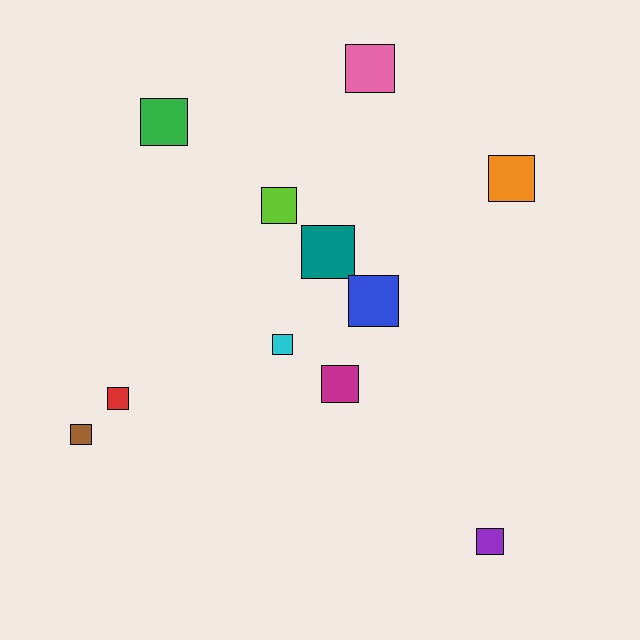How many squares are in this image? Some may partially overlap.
There are 11 squares.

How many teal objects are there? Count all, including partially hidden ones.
There is 1 teal object.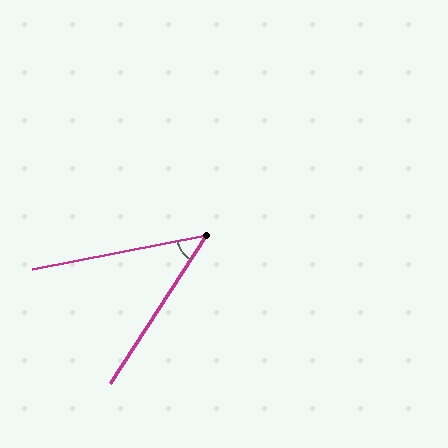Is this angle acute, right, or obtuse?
It is acute.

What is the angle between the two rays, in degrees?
Approximately 46 degrees.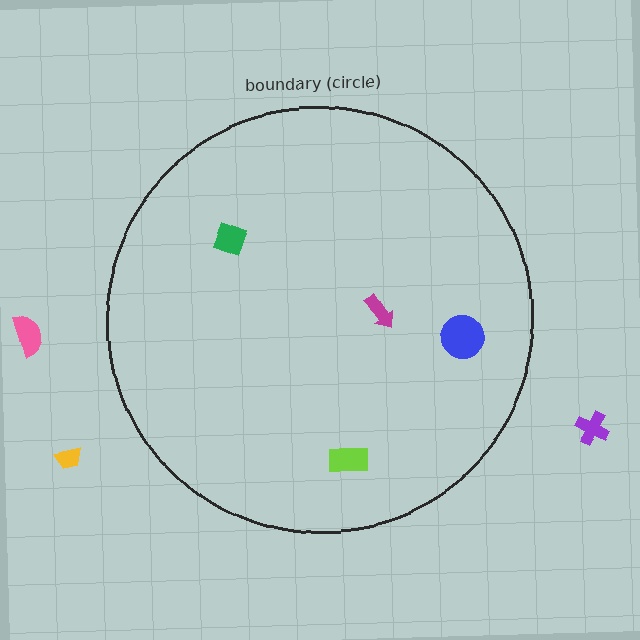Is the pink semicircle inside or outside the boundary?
Outside.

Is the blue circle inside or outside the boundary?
Inside.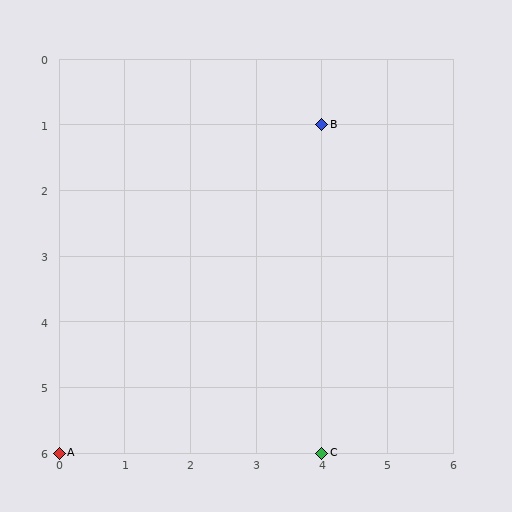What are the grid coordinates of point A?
Point A is at grid coordinates (0, 6).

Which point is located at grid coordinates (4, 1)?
Point B is at (4, 1).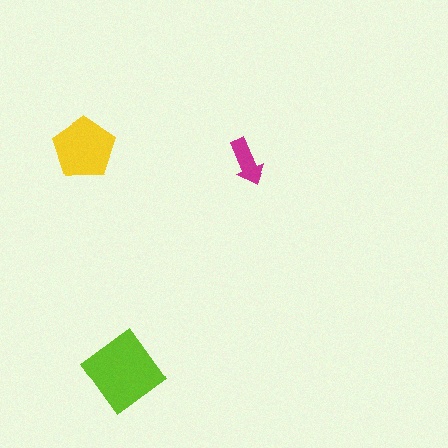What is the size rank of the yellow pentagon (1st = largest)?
2nd.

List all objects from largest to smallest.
The lime diamond, the yellow pentagon, the magenta arrow.